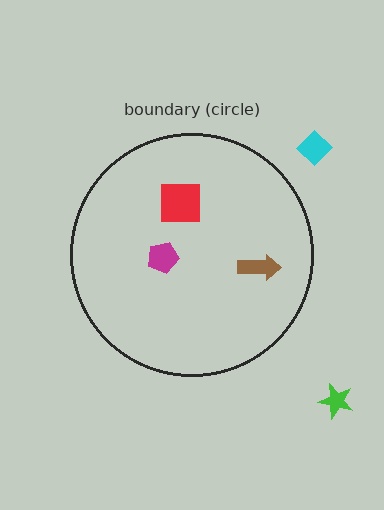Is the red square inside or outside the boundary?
Inside.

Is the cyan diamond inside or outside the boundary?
Outside.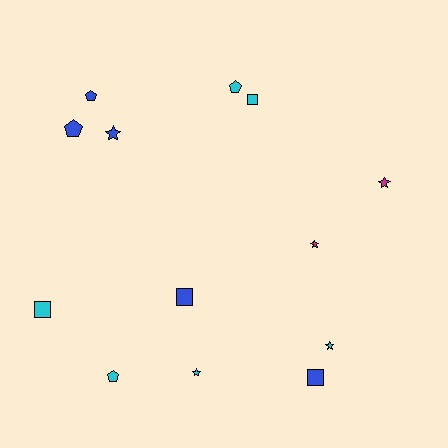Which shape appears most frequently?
Star, with 5 objects.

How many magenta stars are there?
There are 2 magenta stars.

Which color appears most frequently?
Cyan, with 6 objects.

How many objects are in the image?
There are 13 objects.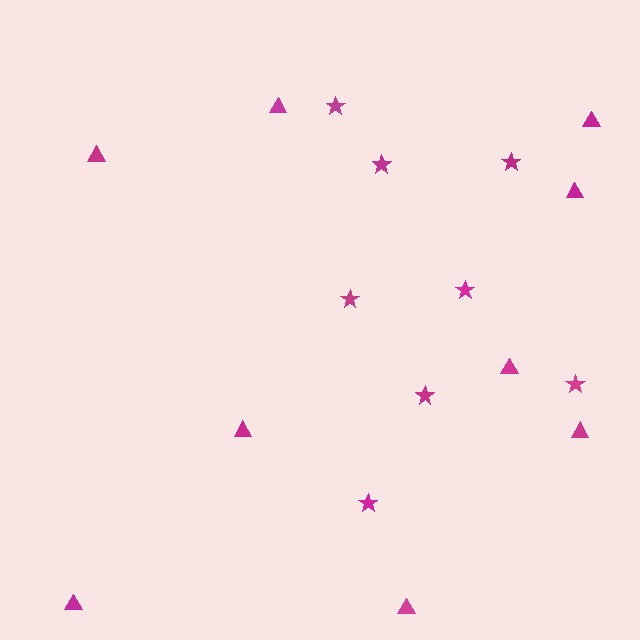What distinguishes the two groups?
There are 2 groups: one group of triangles (9) and one group of stars (8).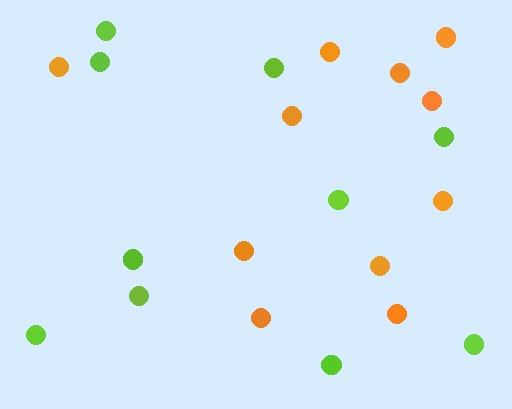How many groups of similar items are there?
There are 2 groups: one group of lime circles (10) and one group of orange circles (11).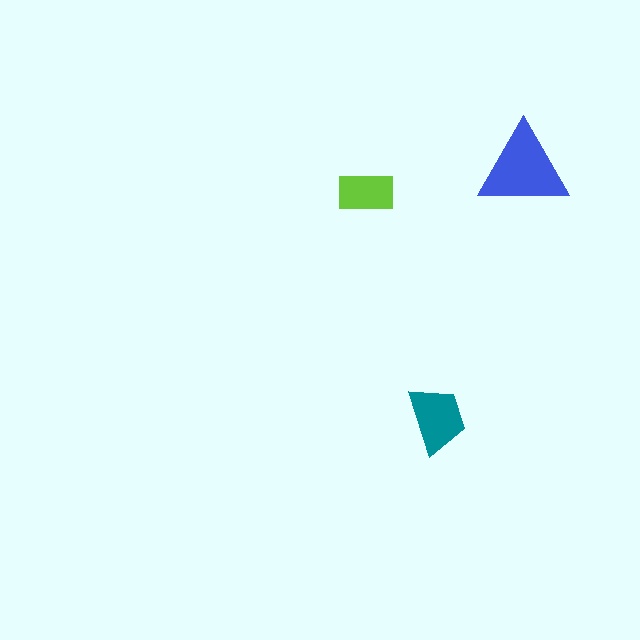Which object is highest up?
The blue triangle is topmost.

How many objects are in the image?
There are 3 objects in the image.